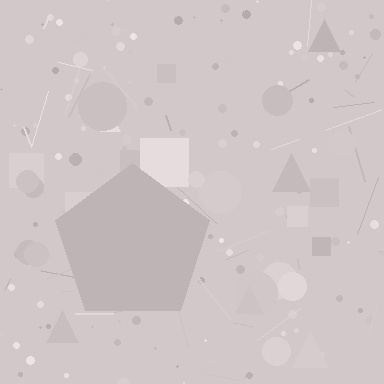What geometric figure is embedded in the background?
A pentagon is embedded in the background.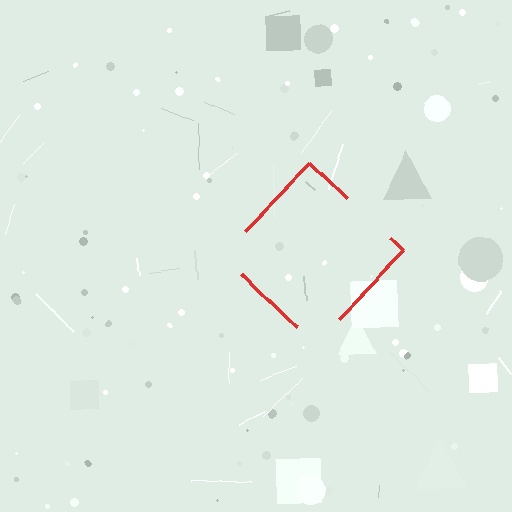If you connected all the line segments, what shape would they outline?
They would outline a diamond.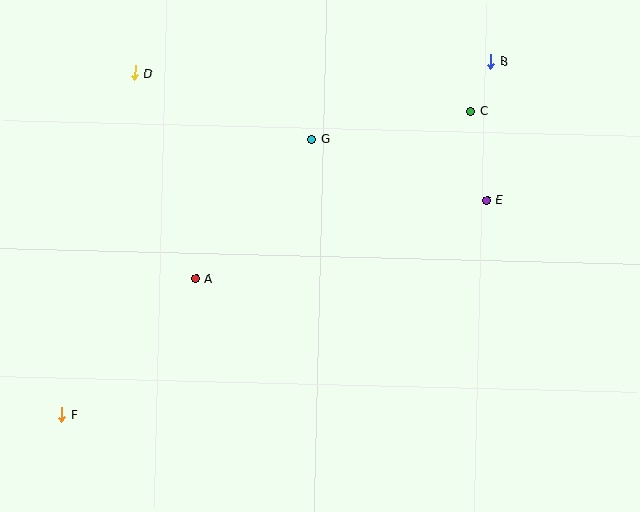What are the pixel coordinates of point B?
Point B is at (491, 61).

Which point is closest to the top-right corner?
Point B is closest to the top-right corner.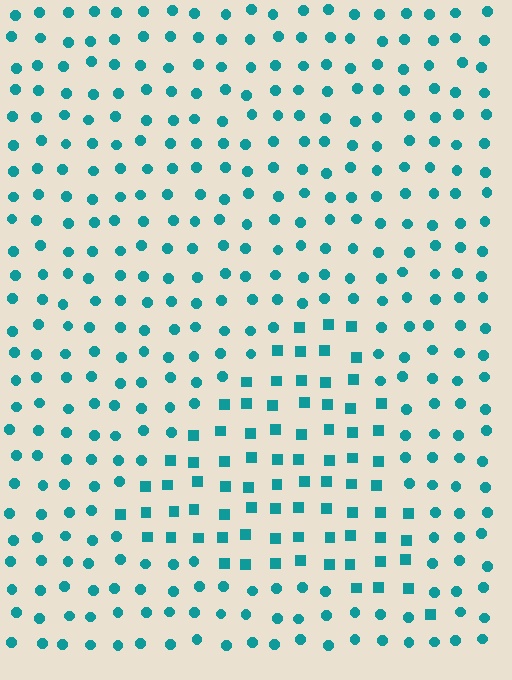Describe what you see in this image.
The image is filled with small teal elements arranged in a uniform grid. A triangle-shaped region contains squares, while the surrounding area contains circles. The boundary is defined purely by the change in element shape.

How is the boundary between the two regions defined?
The boundary is defined by a change in element shape: squares inside vs. circles outside. All elements share the same color and spacing.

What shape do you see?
I see a triangle.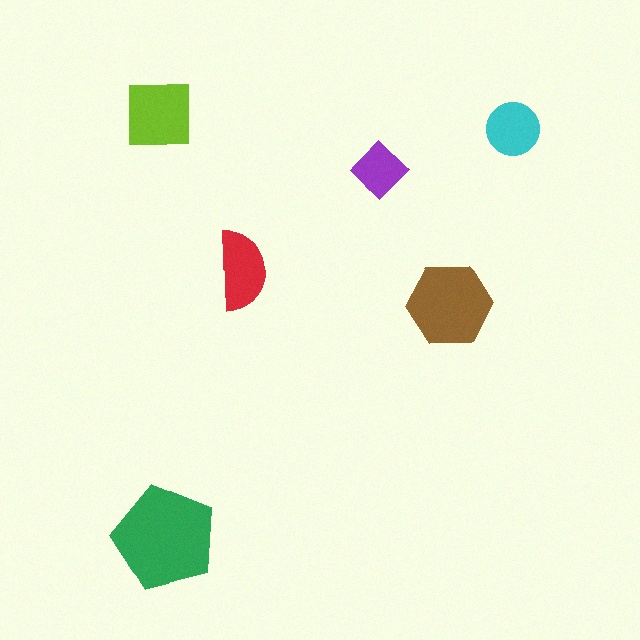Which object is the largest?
The green pentagon.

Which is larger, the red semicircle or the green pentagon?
The green pentagon.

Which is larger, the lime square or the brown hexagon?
The brown hexagon.